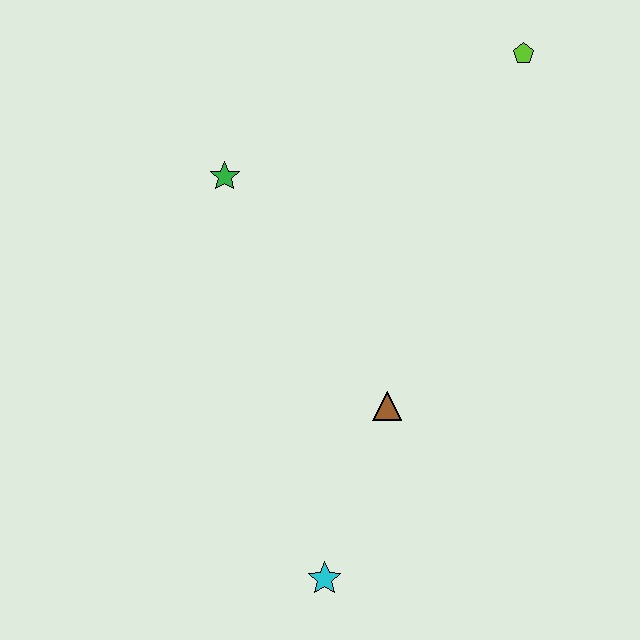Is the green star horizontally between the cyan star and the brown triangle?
No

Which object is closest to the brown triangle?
The cyan star is closest to the brown triangle.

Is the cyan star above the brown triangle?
No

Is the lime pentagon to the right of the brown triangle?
Yes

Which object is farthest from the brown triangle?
The lime pentagon is farthest from the brown triangle.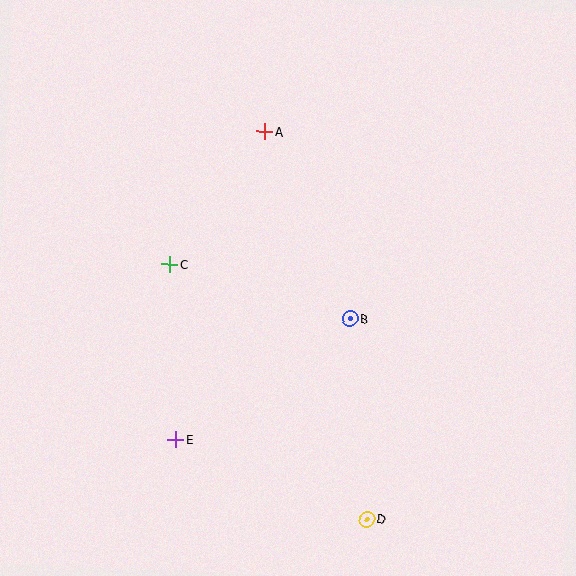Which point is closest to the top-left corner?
Point A is closest to the top-left corner.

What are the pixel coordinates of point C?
Point C is at (169, 265).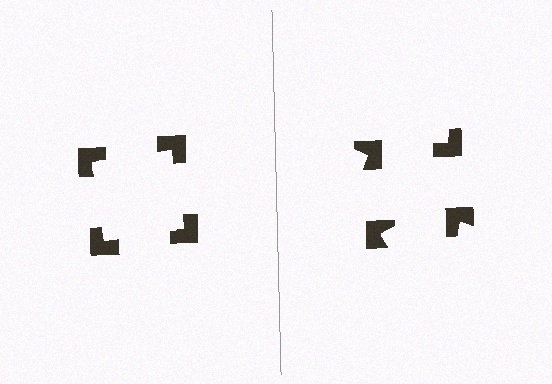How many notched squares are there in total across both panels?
8 — 4 on each side.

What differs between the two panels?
The notched squares are positioned identically on both sides; only the wedge orientations differ. On the left they align to a square; on the right they are misaligned.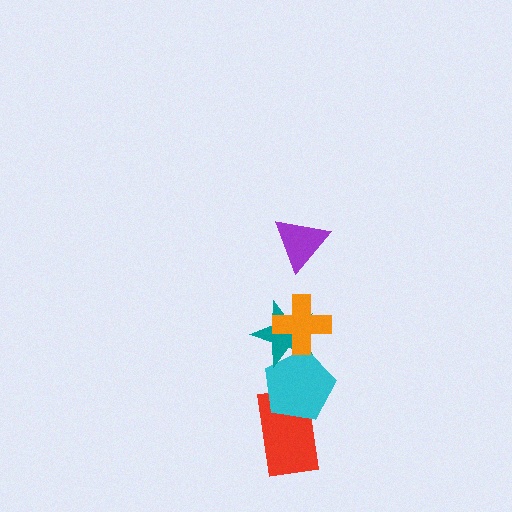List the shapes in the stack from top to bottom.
From top to bottom: the purple triangle, the orange cross, the teal star, the cyan pentagon, the red rectangle.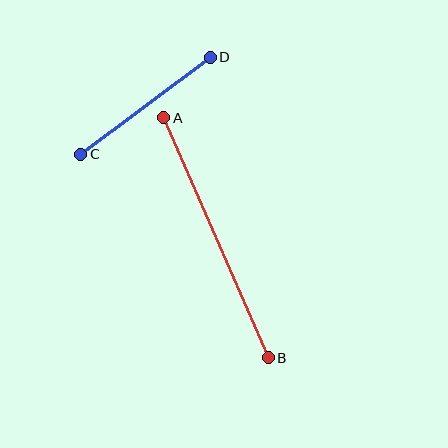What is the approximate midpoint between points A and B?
The midpoint is at approximately (216, 238) pixels.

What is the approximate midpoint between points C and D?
The midpoint is at approximately (145, 106) pixels.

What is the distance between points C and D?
The distance is approximately 162 pixels.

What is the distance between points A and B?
The distance is approximately 262 pixels.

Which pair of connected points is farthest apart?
Points A and B are farthest apart.